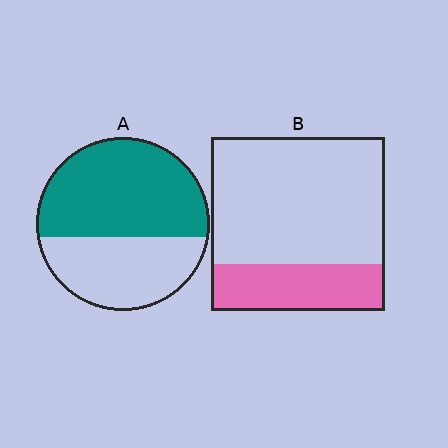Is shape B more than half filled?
No.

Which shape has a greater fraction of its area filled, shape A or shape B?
Shape A.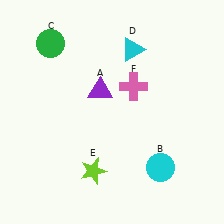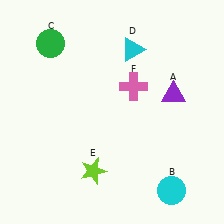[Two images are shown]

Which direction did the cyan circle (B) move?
The cyan circle (B) moved down.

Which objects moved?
The objects that moved are: the purple triangle (A), the cyan circle (B).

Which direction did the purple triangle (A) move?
The purple triangle (A) moved right.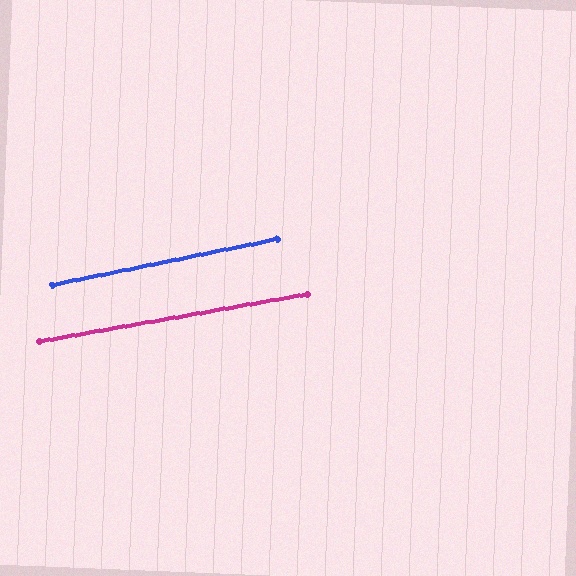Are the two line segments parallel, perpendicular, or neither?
Parallel — their directions differ by only 1.8°.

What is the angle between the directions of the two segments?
Approximately 2 degrees.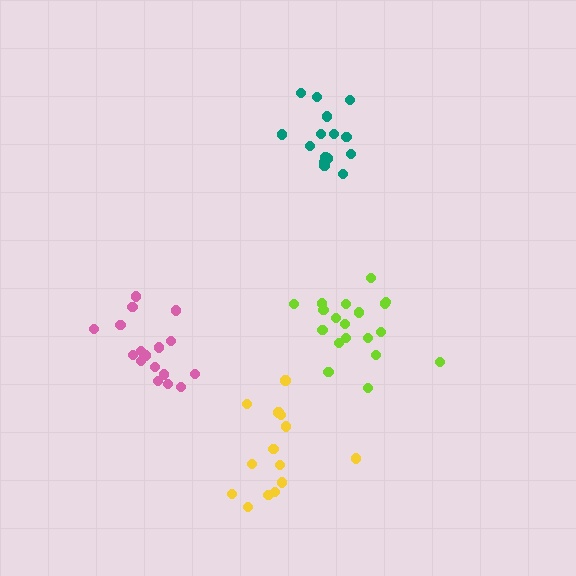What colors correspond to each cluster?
The clusters are colored: teal, yellow, lime, pink.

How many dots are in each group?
Group 1: 15 dots, Group 2: 14 dots, Group 3: 19 dots, Group 4: 17 dots (65 total).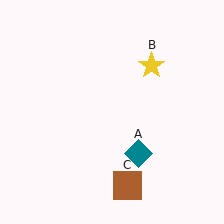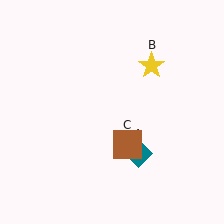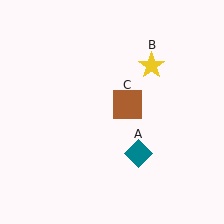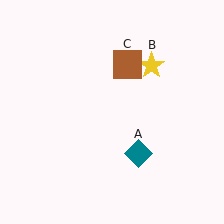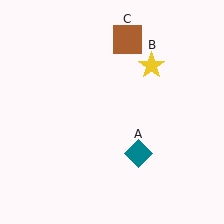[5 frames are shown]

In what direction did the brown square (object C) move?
The brown square (object C) moved up.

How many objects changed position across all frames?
1 object changed position: brown square (object C).